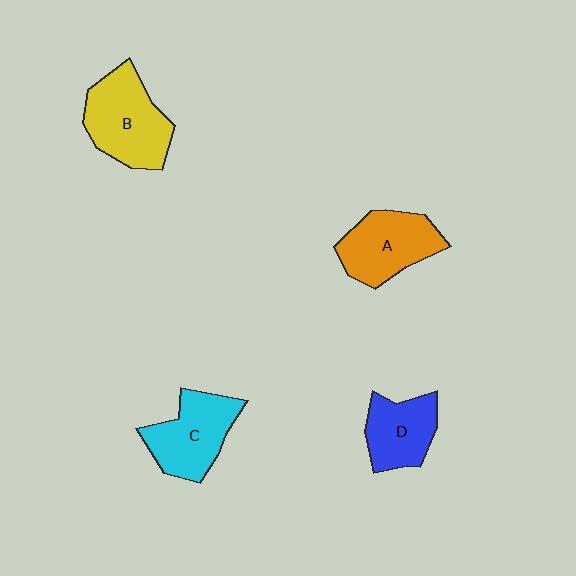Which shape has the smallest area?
Shape D (blue).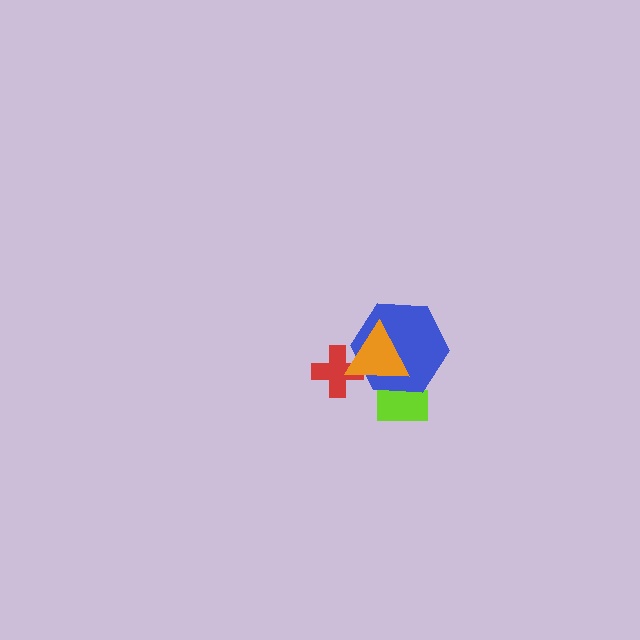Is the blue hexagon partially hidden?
Yes, it is partially covered by another shape.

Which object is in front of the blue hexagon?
The orange triangle is in front of the blue hexagon.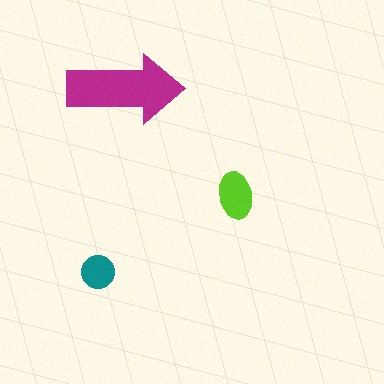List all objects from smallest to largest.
The teal circle, the lime ellipse, the magenta arrow.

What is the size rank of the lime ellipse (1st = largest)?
2nd.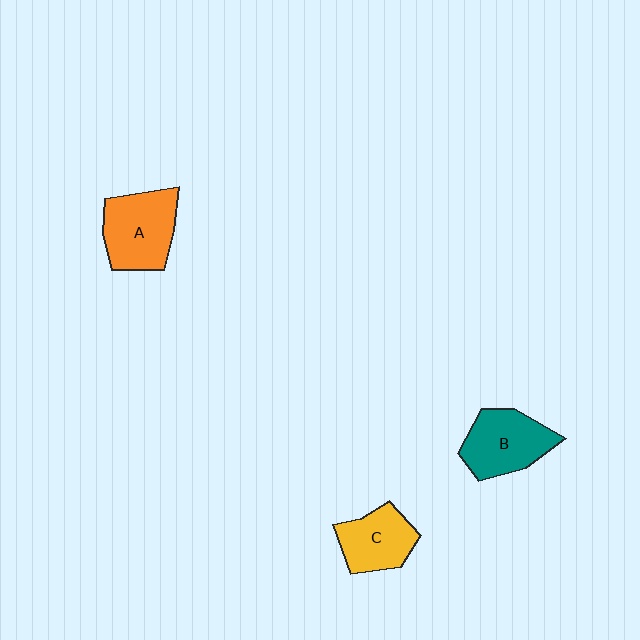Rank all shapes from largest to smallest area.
From largest to smallest: A (orange), B (teal), C (yellow).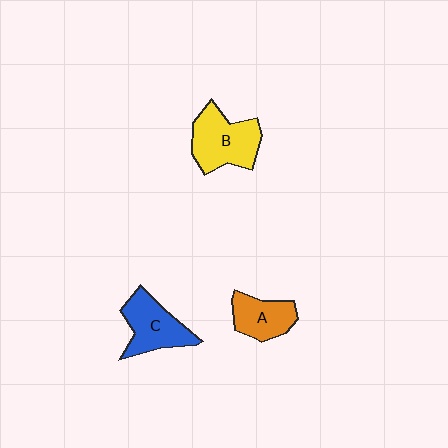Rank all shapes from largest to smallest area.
From largest to smallest: B (yellow), C (blue), A (orange).